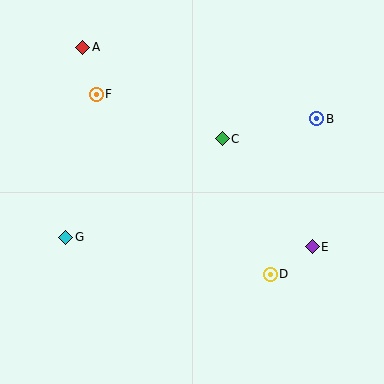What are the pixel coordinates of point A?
Point A is at (83, 47).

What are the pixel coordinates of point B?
Point B is at (317, 119).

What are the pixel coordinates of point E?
Point E is at (312, 247).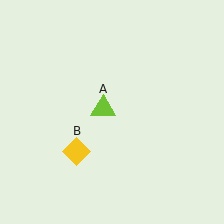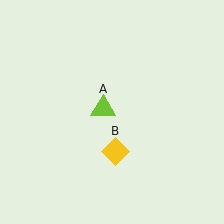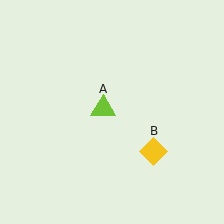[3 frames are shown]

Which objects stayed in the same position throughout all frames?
Lime triangle (object A) remained stationary.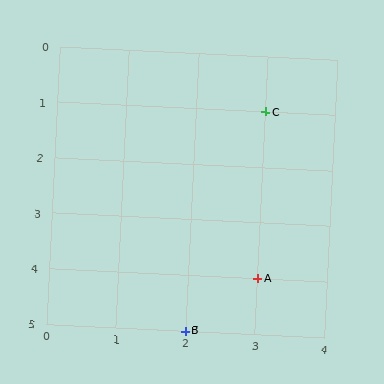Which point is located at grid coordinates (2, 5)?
Point B is at (2, 5).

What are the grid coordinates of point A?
Point A is at grid coordinates (3, 4).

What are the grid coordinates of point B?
Point B is at grid coordinates (2, 5).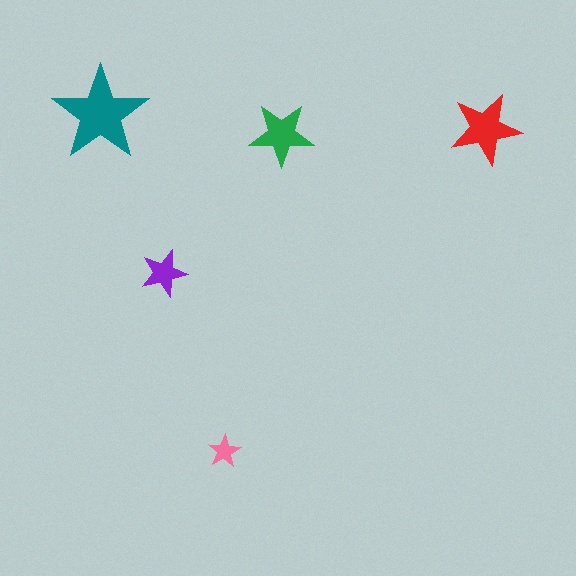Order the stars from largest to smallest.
the teal one, the red one, the green one, the purple one, the pink one.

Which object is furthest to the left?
The teal star is leftmost.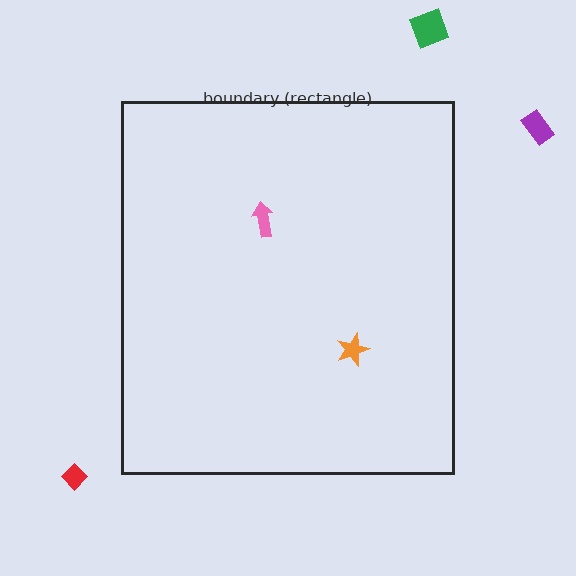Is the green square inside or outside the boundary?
Outside.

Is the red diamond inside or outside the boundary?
Outside.